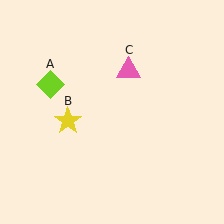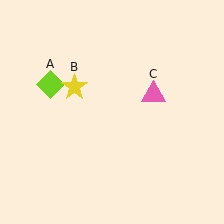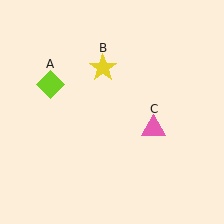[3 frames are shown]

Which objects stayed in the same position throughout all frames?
Lime diamond (object A) remained stationary.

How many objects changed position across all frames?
2 objects changed position: yellow star (object B), pink triangle (object C).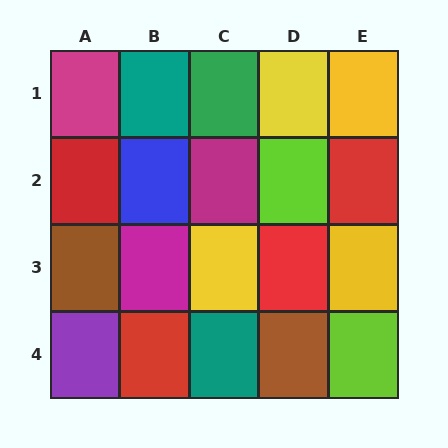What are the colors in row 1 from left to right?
Magenta, teal, green, yellow, yellow.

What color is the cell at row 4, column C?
Teal.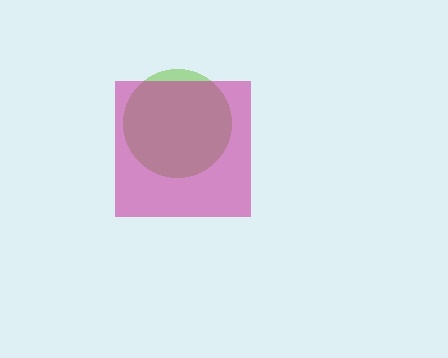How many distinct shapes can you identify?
There are 2 distinct shapes: a lime circle, a magenta square.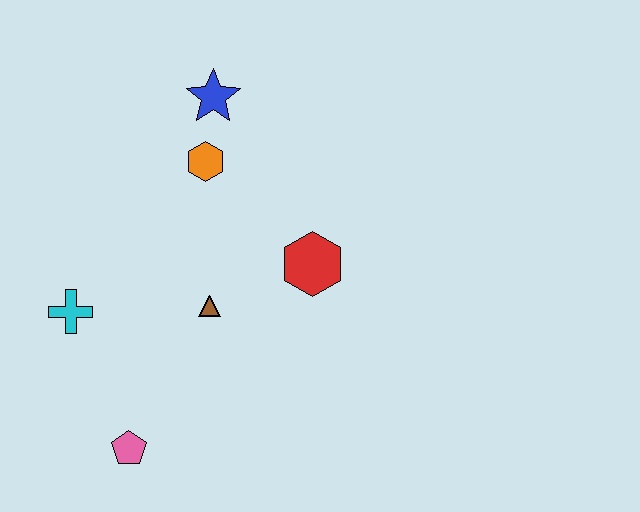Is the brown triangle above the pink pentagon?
Yes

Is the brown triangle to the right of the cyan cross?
Yes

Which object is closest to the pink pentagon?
The cyan cross is closest to the pink pentagon.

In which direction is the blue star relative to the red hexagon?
The blue star is above the red hexagon.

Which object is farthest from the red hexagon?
The pink pentagon is farthest from the red hexagon.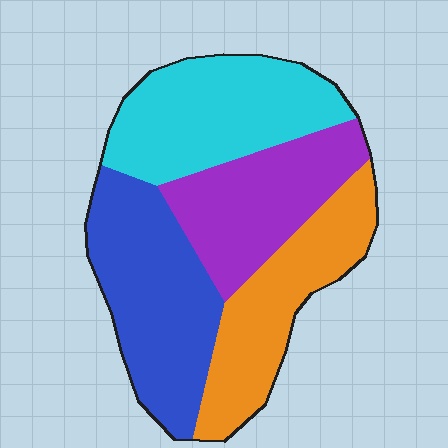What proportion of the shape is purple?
Purple covers around 20% of the shape.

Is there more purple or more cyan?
Cyan.